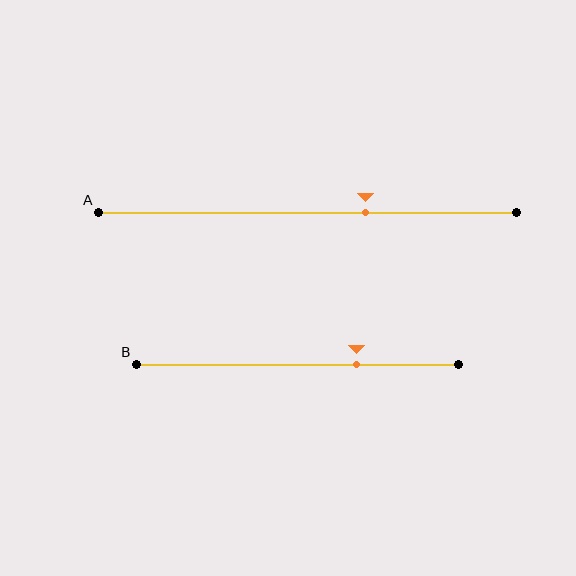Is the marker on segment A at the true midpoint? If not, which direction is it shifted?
No, the marker on segment A is shifted to the right by about 14% of the segment length.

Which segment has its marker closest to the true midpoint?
Segment A has its marker closest to the true midpoint.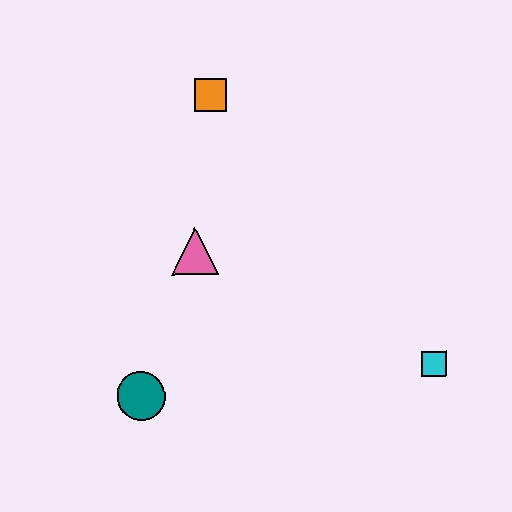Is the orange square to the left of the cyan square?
Yes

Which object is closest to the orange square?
The pink triangle is closest to the orange square.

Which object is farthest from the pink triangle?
The cyan square is farthest from the pink triangle.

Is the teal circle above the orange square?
No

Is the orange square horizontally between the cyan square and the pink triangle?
Yes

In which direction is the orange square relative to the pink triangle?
The orange square is above the pink triangle.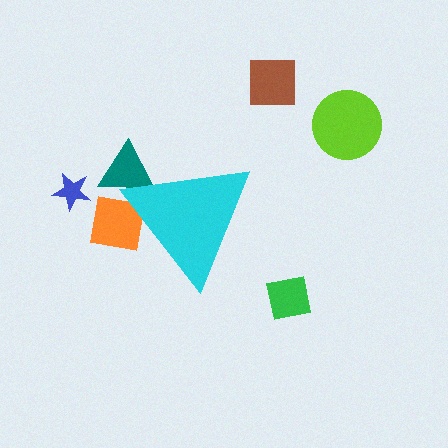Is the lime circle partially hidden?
No, the lime circle is fully visible.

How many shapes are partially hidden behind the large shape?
2 shapes are partially hidden.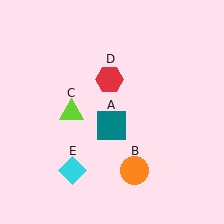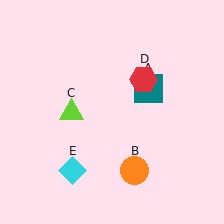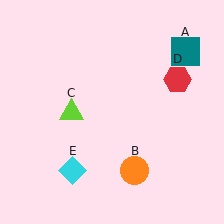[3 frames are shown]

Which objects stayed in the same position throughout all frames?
Orange circle (object B) and lime triangle (object C) and cyan diamond (object E) remained stationary.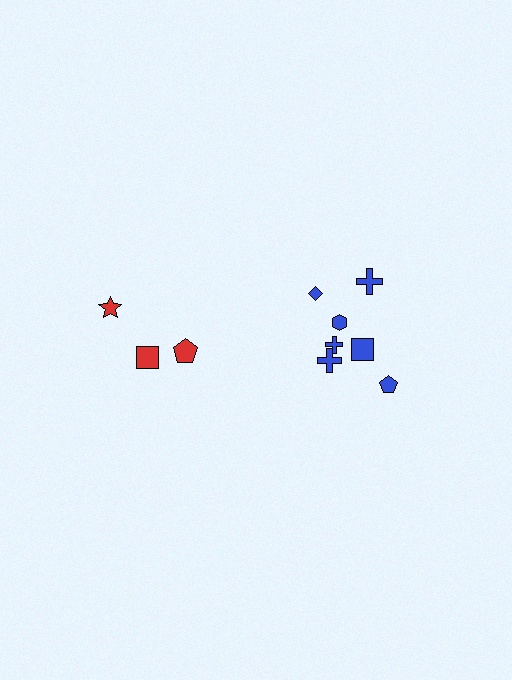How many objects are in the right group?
There are 7 objects.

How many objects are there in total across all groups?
There are 10 objects.